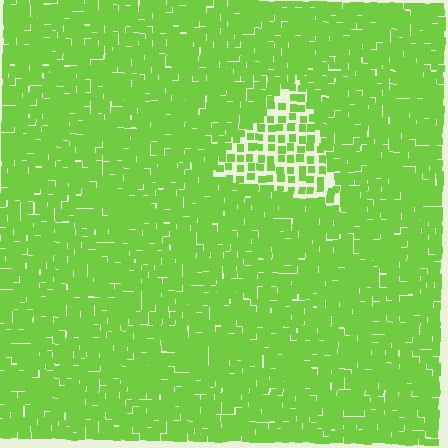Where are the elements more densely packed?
The elements are more densely packed outside the triangle boundary.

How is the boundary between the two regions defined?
The boundary is defined by a change in element density (approximately 2.2x ratio). All elements are the same color, size, and shape.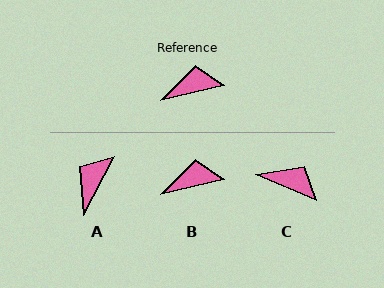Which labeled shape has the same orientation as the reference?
B.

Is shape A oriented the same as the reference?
No, it is off by about 50 degrees.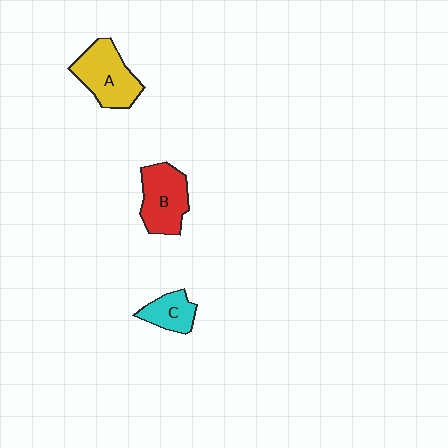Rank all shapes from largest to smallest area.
From largest to smallest: A (yellow), B (red), C (cyan).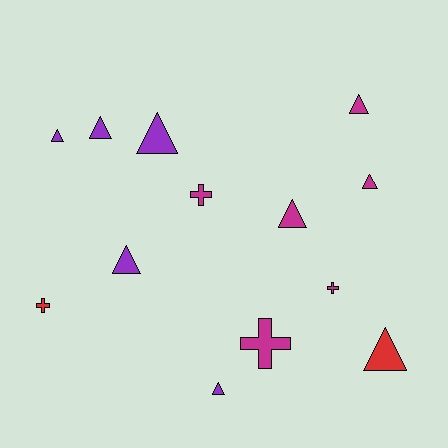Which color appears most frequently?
Magenta, with 6 objects.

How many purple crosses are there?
There are no purple crosses.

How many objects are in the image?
There are 13 objects.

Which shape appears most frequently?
Triangle, with 9 objects.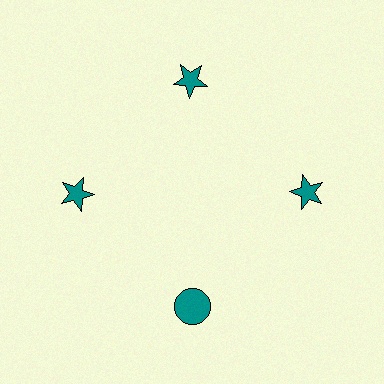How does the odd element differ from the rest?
It has a different shape: circle instead of star.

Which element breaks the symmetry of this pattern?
The teal circle at roughly the 6 o'clock position breaks the symmetry. All other shapes are teal stars.